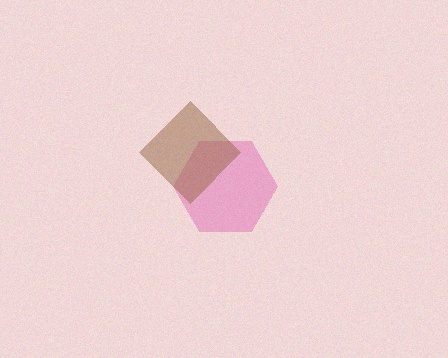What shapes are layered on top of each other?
The layered shapes are: a pink hexagon, a brown diamond.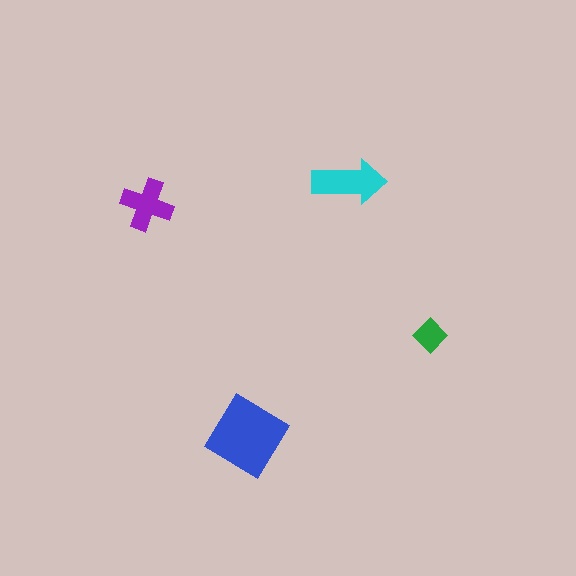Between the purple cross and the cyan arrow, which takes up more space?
The cyan arrow.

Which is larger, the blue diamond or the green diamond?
The blue diamond.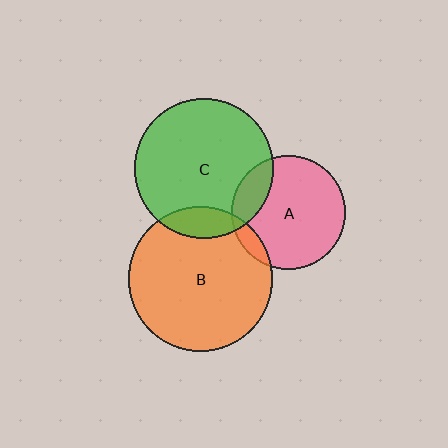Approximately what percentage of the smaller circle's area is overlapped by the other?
Approximately 15%.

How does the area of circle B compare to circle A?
Approximately 1.6 times.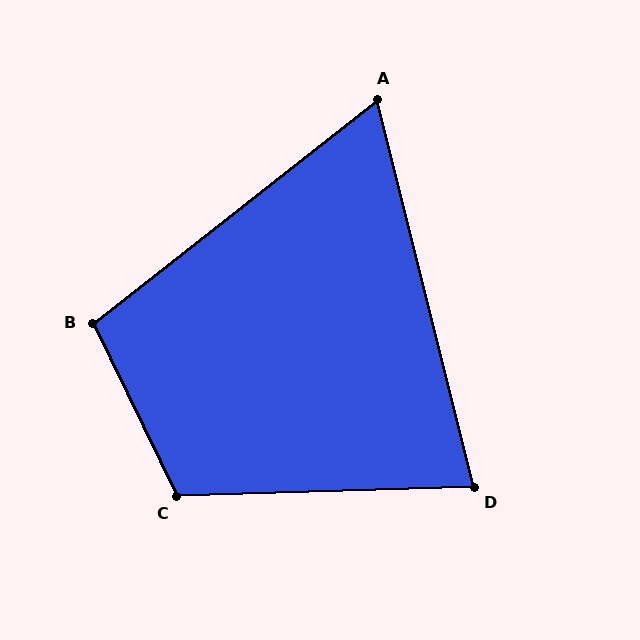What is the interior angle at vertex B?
Approximately 102 degrees (obtuse).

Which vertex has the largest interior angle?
C, at approximately 114 degrees.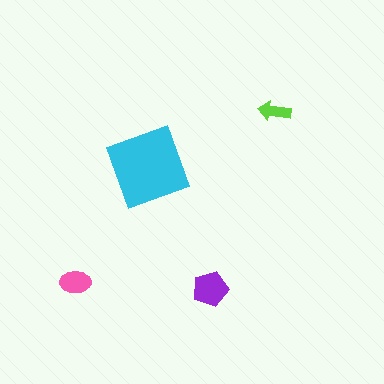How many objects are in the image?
There are 4 objects in the image.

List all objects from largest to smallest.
The cyan square, the purple pentagon, the pink ellipse, the lime arrow.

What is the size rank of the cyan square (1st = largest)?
1st.